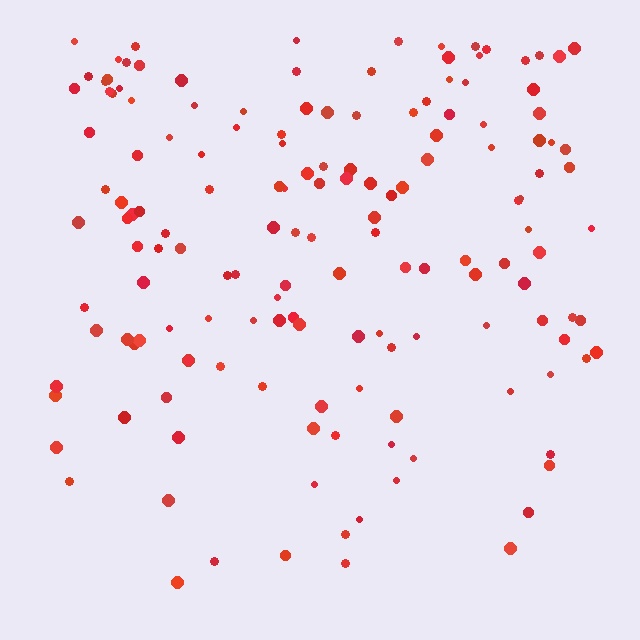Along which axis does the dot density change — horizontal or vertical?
Vertical.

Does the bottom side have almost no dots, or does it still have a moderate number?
Still a moderate number, just noticeably fewer than the top.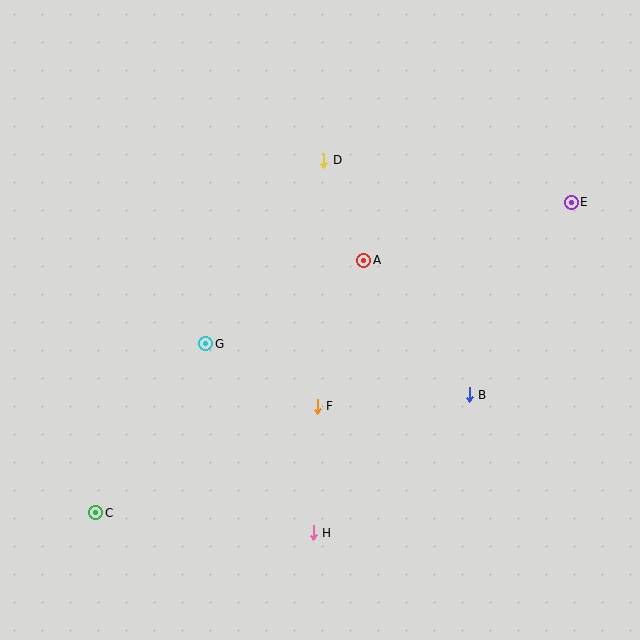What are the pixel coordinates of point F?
Point F is at (317, 406).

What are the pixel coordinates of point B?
Point B is at (469, 395).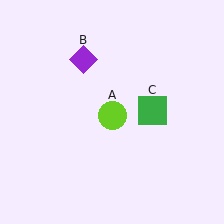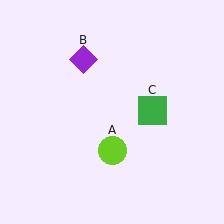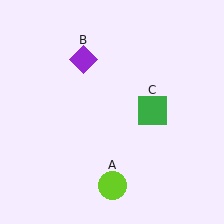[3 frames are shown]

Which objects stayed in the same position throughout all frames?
Purple diamond (object B) and green square (object C) remained stationary.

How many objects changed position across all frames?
1 object changed position: lime circle (object A).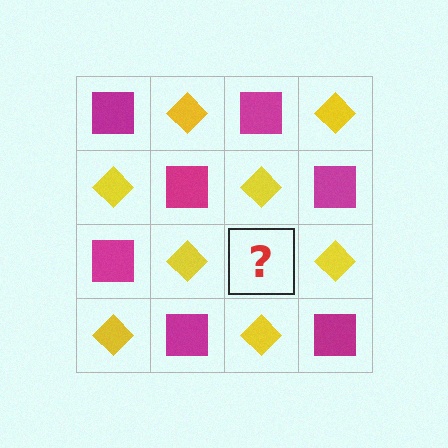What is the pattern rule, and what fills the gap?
The rule is that it alternates magenta square and yellow diamond in a checkerboard pattern. The gap should be filled with a magenta square.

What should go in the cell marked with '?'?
The missing cell should contain a magenta square.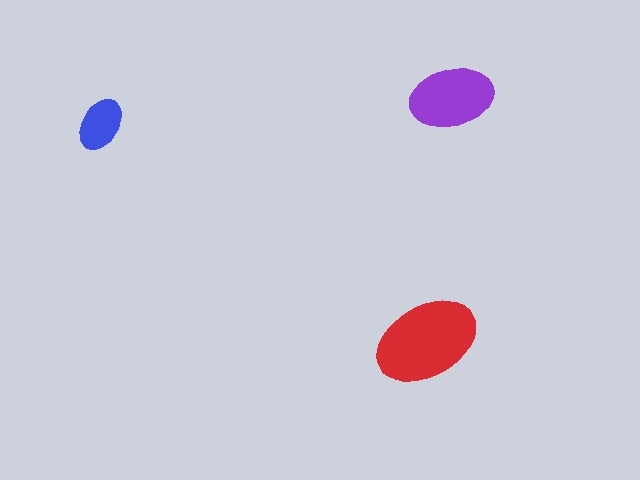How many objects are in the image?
There are 3 objects in the image.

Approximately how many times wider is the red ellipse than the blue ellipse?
About 2 times wider.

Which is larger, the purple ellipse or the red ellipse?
The red one.